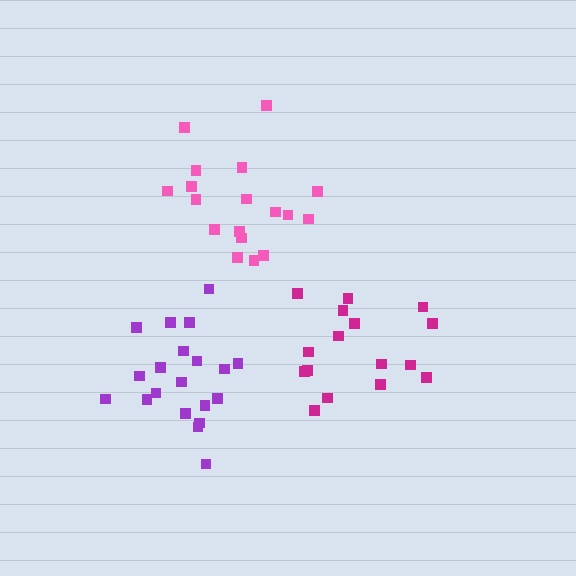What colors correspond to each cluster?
The clusters are colored: purple, magenta, pink.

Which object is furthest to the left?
The purple cluster is leftmost.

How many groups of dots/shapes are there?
There are 3 groups.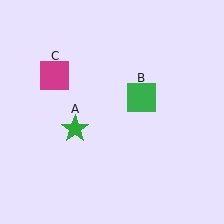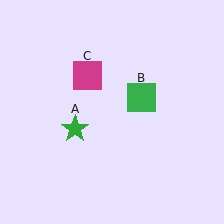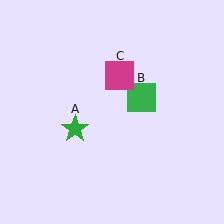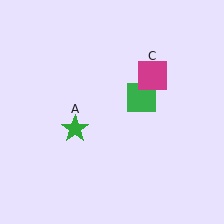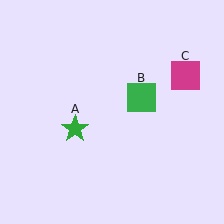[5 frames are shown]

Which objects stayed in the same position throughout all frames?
Green star (object A) and green square (object B) remained stationary.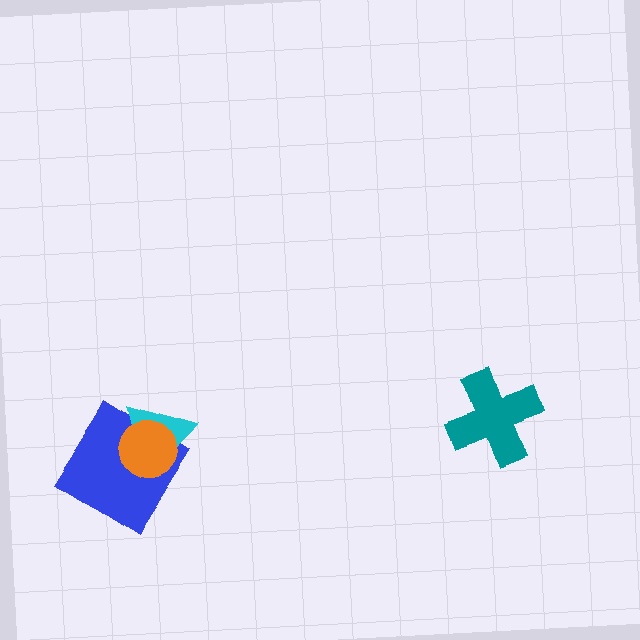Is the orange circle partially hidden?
No, no other shape covers it.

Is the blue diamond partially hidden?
Yes, it is partially covered by another shape.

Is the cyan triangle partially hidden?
Yes, it is partially covered by another shape.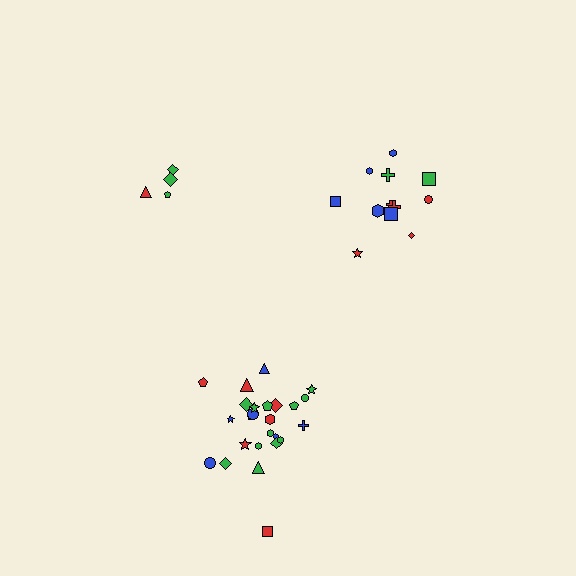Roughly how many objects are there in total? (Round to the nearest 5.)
Roughly 40 objects in total.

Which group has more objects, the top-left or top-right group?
The top-right group.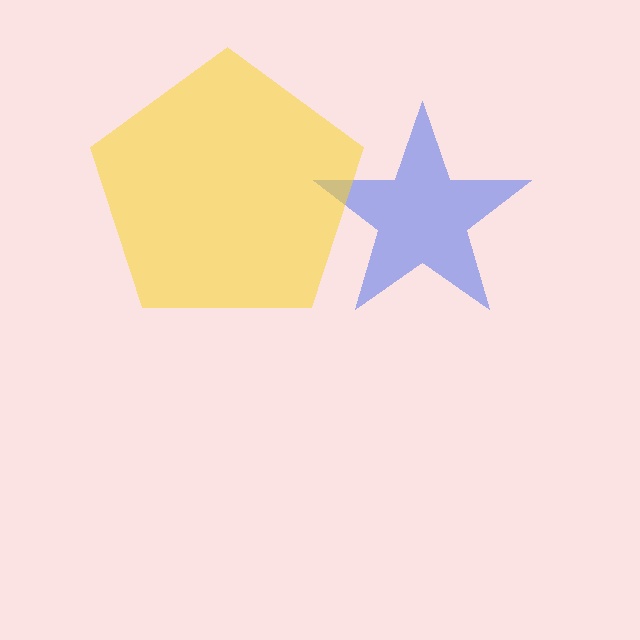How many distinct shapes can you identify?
There are 2 distinct shapes: a blue star, a yellow pentagon.